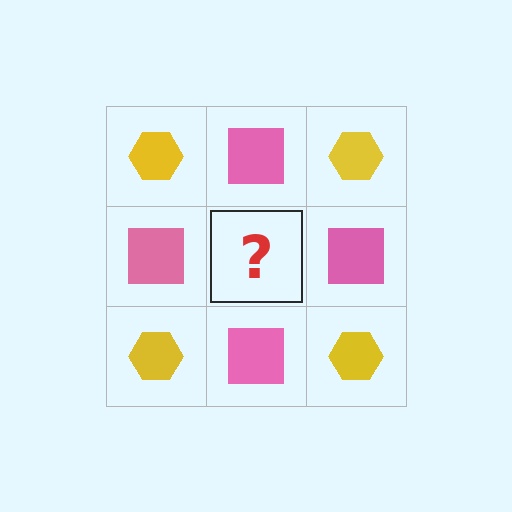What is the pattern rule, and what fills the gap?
The rule is that it alternates yellow hexagon and pink square in a checkerboard pattern. The gap should be filled with a yellow hexagon.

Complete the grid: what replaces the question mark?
The question mark should be replaced with a yellow hexagon.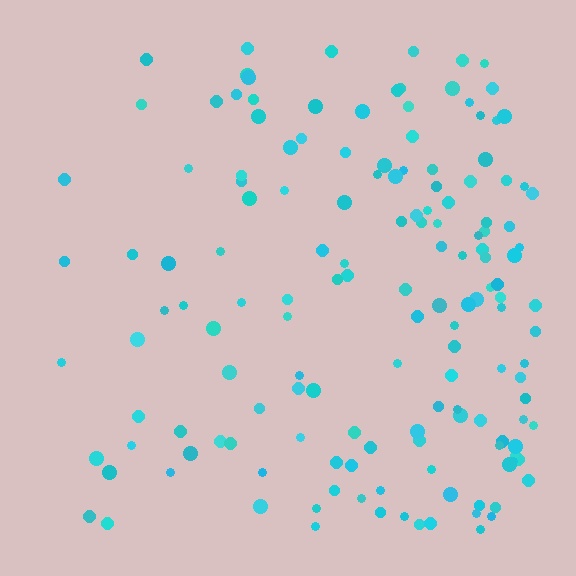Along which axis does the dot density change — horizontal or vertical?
Horizontal.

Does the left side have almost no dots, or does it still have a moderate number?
Still a moderate number, just noticeably fewer than the right.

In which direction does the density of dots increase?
From left to right, with the right side densest.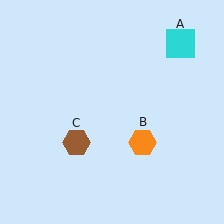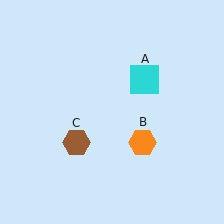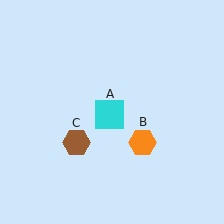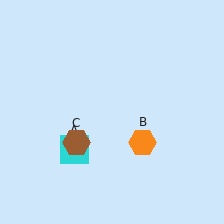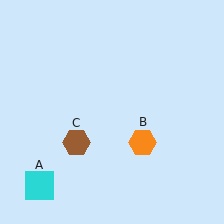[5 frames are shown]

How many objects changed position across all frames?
1 object changed position: cyan square (object A).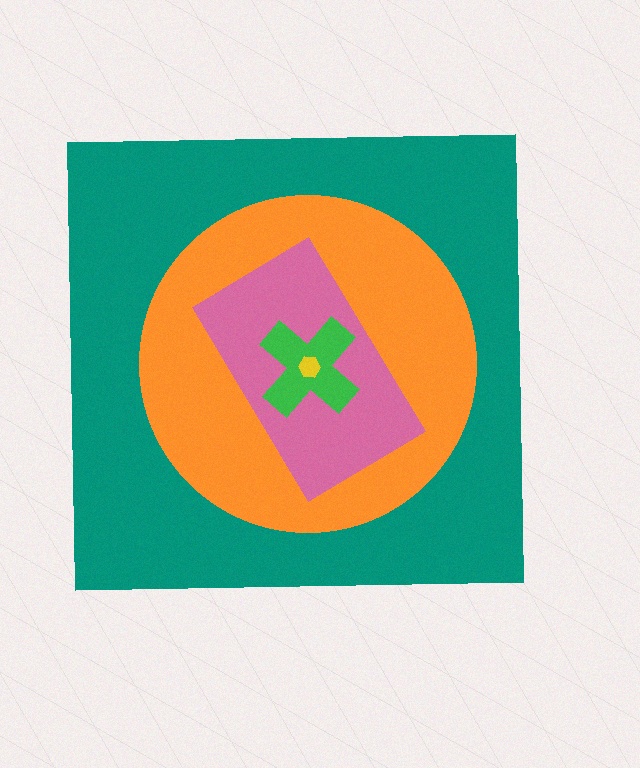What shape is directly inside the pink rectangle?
The green cross.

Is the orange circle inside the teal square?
Yes.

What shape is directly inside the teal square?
The orange circle.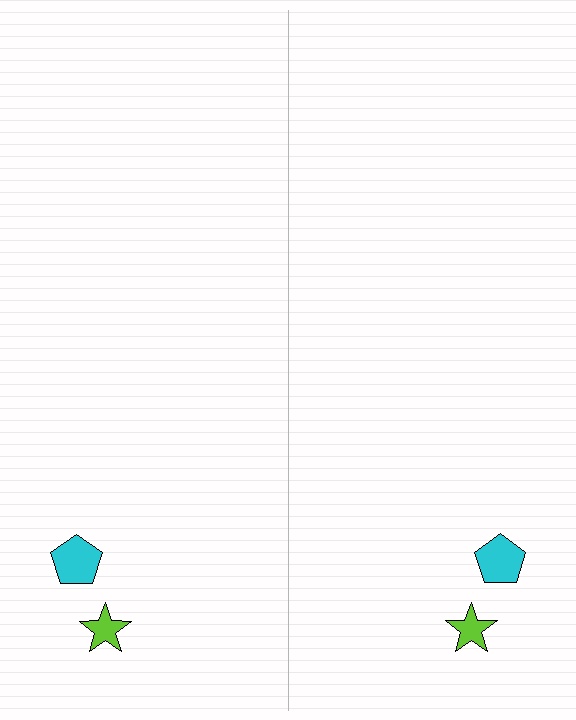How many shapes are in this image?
There are 4 shapes in this image.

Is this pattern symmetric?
Yes, this pattern has bilateral (reflection) symmetry.